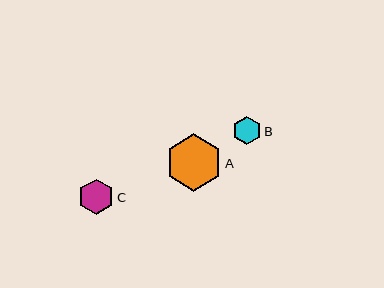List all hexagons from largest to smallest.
From largest to smallest: A, C, B.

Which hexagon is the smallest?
Hexagon B is the smallest with a size of approximately 28 pixels.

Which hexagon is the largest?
Hexagon A is the largest with a size of approximately 57 pixels.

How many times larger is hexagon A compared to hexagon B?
Hexagon A is approximately 2.0 times the size of hexagon B.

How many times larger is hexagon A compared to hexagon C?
Hexagon A is approximately 1.6 times the size of hexagon C.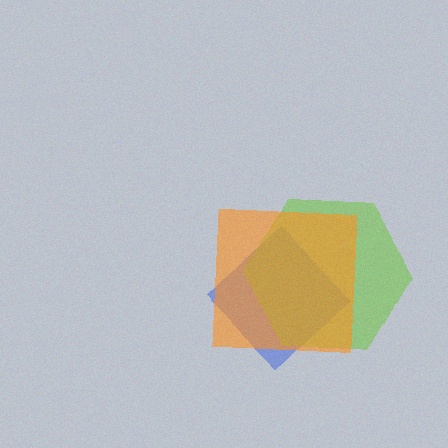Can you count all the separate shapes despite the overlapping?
Yes, there are 3 separate shapes.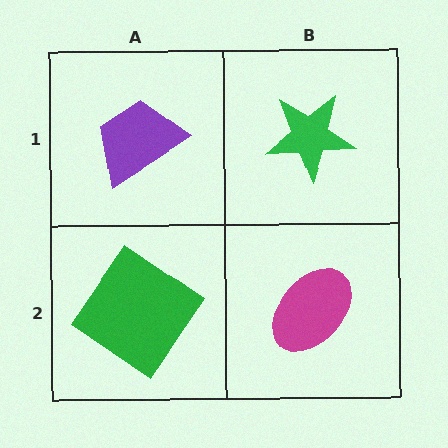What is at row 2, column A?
A green diamond.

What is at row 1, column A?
A purple trapezoid.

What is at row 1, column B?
A green star.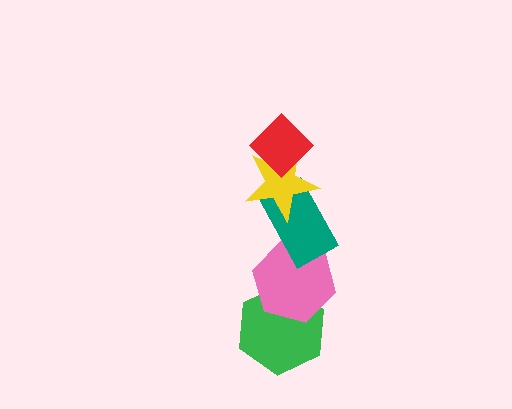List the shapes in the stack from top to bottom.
From top to bottom: the red diamond, the yellow star, the teal rectangle, the pink hexagon, the green hexagon.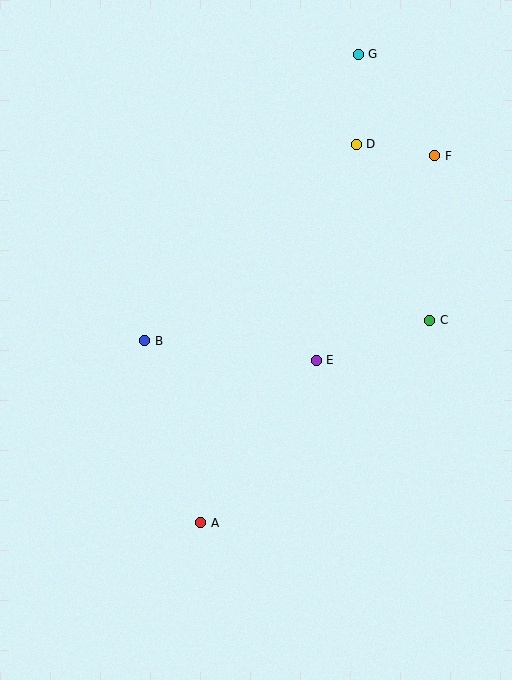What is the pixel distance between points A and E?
The distance between A and E is 200 pixels.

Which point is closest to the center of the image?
Point E at (316, 360) is closest to the center.